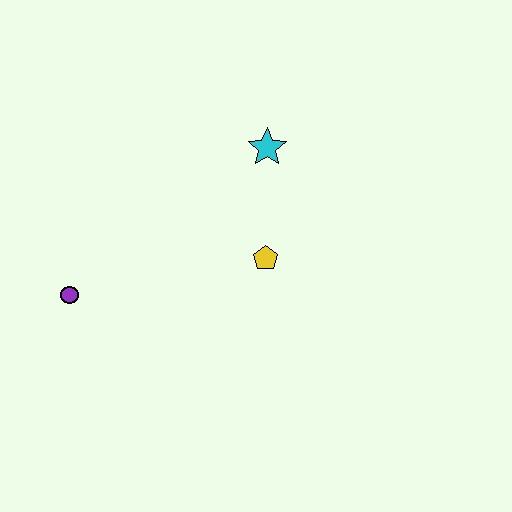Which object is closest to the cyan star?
The yellow pentagon is closest to the cyan star.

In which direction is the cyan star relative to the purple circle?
The cyan star is to the right of the purple circle.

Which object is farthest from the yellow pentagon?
The purple circle is farthest from the yellow pentagon.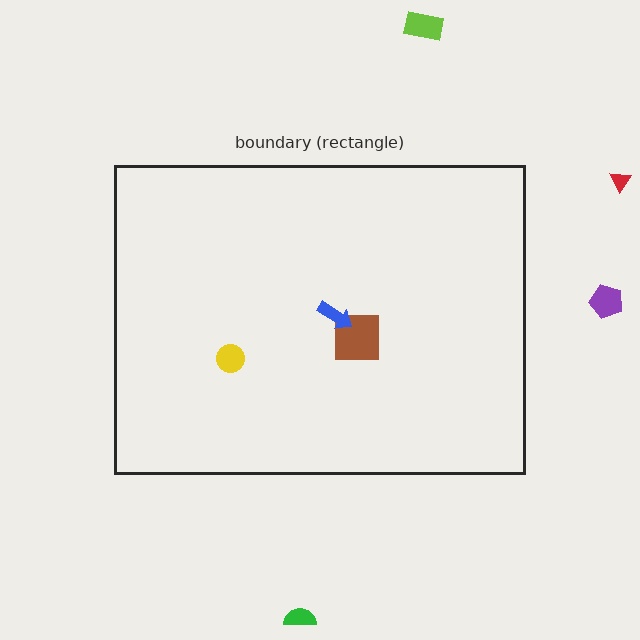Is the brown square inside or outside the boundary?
Inside.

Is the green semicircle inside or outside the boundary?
Outside.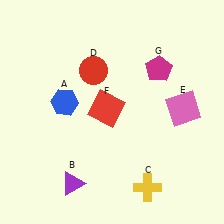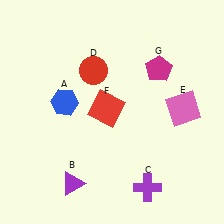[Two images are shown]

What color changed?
The cross (C) changed from yellow in Image 1 to purple in Image 2.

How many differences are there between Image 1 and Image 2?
There is 1 difference between the two images.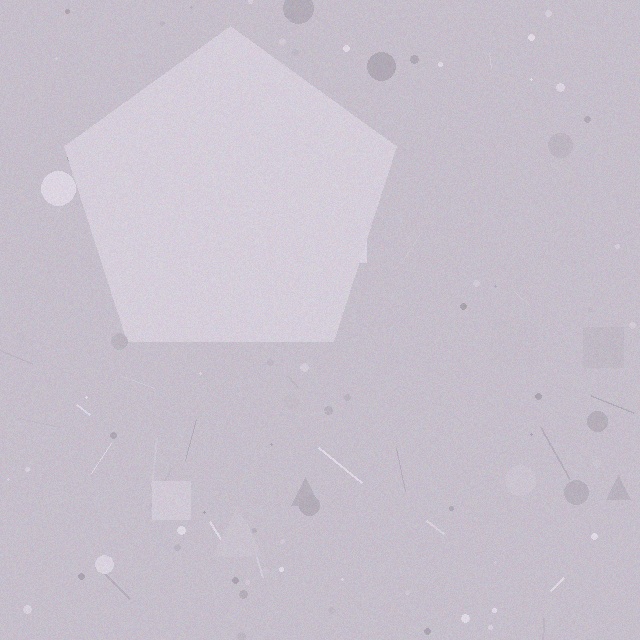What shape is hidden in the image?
A pentagon is hidden in the image.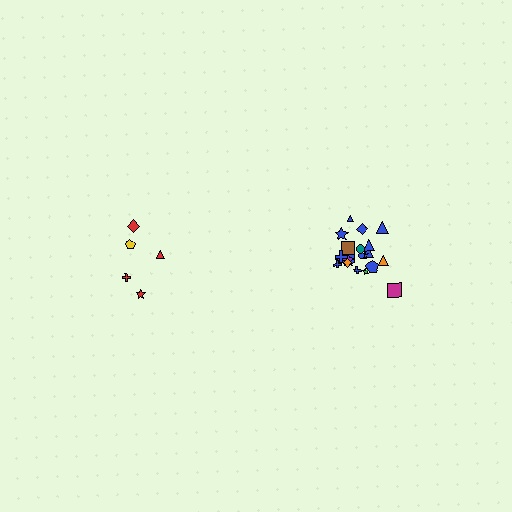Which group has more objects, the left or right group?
The right group.